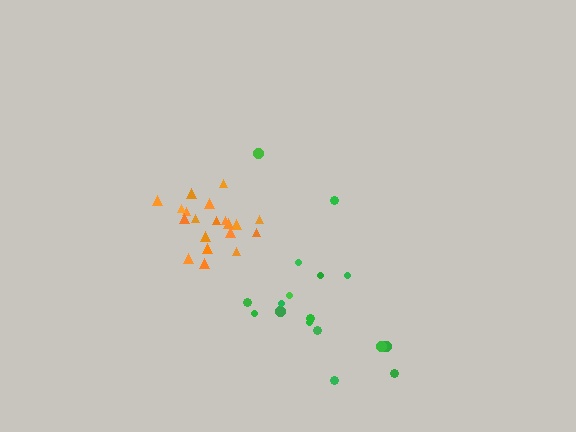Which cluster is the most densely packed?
Orange.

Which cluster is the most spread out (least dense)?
Green.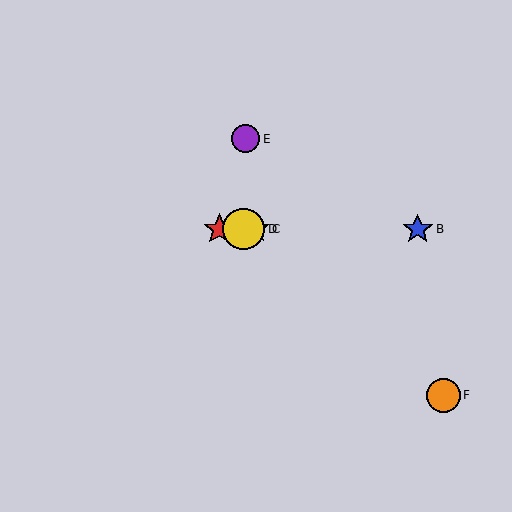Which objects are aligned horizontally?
Objects A, B, C, D are aligned horizontally.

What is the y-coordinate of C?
Object C is at y≈229.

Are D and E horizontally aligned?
No, D is at y≈229 and E is at y≈139.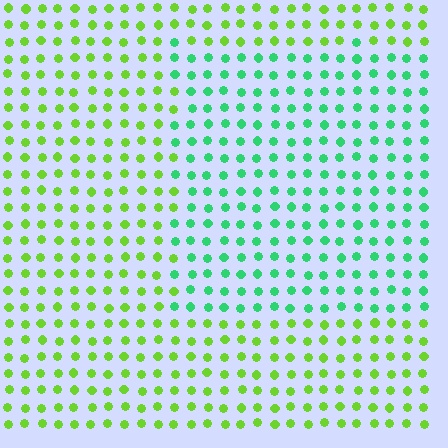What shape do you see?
I see a rectangle.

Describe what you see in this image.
The image is filled with small lime elements in a uniform arrangement. A rectangle-shaped region is visible where the elements are tinted to a slightly different hue, forming a subtle color boundary.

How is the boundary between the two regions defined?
The boundary is defined purely by a slight shift in hue (about 47 degrees). Spacing, size, and orientation are identical on both sides.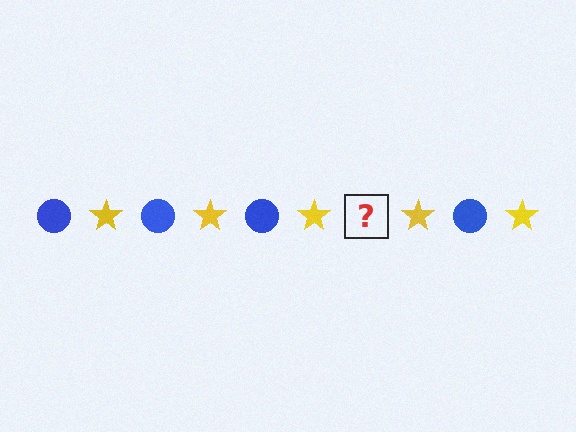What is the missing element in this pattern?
The missing element is a blue circle.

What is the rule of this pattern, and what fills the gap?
The rule is that the pattern alternates between blue circle and yellow star. The gap should be filled with a blue circle.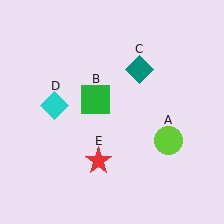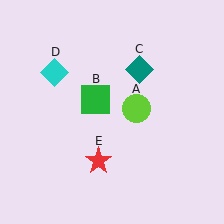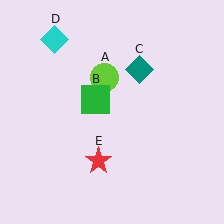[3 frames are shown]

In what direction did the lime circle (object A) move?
The lime circle (object A) moved up and to the left.